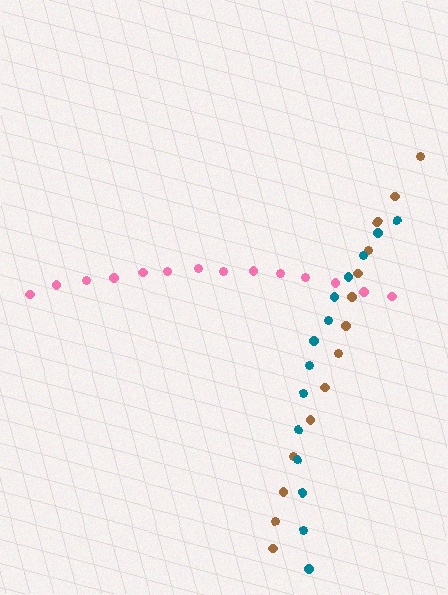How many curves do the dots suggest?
There are 3 distinct paths.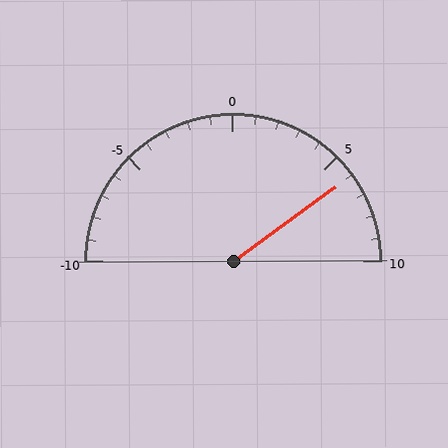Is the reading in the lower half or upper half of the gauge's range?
The reading is in the upper half of the range (-10 to 10).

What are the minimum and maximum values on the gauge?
The gauge ranges from -10 to 10.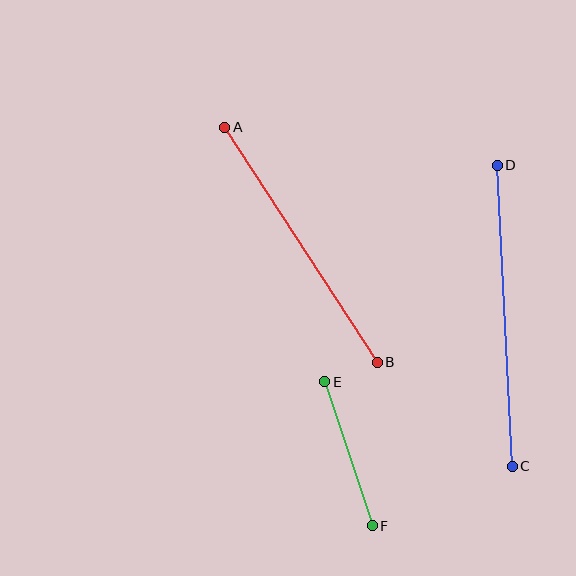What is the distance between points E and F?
The distance is approximately 152 pixels.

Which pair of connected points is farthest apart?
Points C and D are farthest apart.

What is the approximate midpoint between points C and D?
The midpoint is at approximately (505, 316) pixels.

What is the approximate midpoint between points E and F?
The midpoint is at approximately (348, 454) pixels.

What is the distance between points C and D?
The distance is approximately 301 pixels.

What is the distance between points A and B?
The distance is approximately 280 pixels.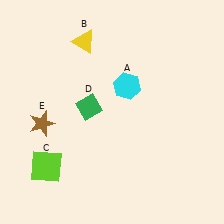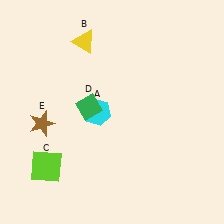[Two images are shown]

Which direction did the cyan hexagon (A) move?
The cyan hexagon (A) moved left.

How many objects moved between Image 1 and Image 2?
1 object moved between the two images.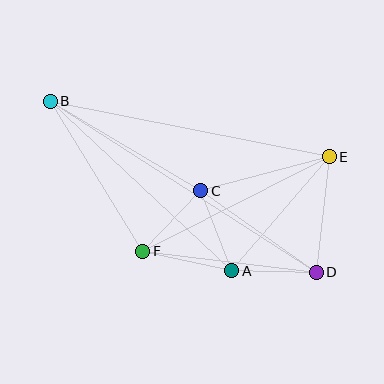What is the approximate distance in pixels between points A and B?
The distance between A and B is approximately 248 pixels.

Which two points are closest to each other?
Points C and F are closest to each other.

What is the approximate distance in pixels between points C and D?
The distance between C and D is approximately 141 pixels.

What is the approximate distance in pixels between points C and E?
The distance between C and E is approximately 133 pixels.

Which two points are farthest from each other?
Points B and D are farthest from each other.